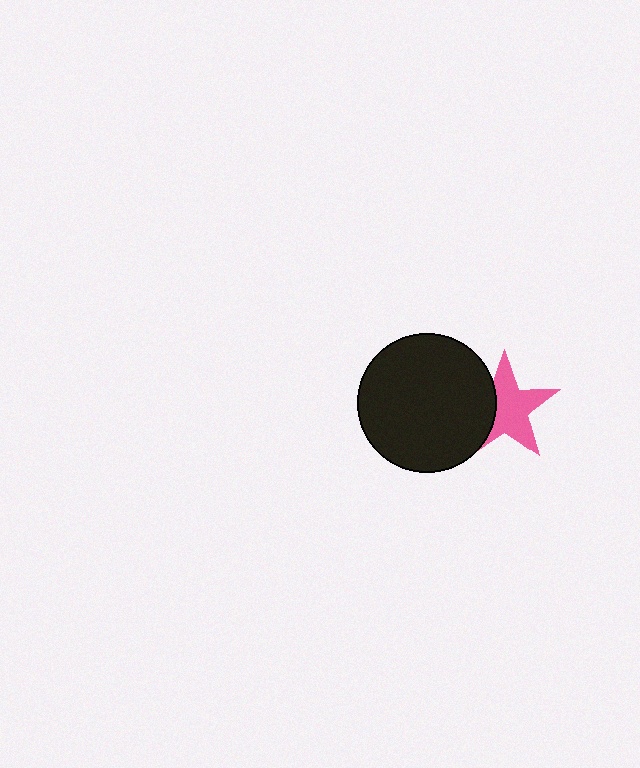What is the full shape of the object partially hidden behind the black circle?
The partially hidden object is a pink star.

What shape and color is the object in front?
The object in front is a black circle.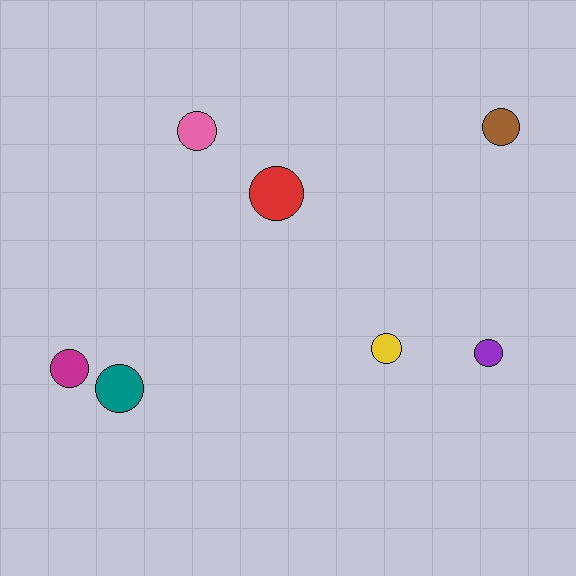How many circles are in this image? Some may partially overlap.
There are 7 circles.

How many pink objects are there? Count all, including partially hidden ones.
There is 1 pink object.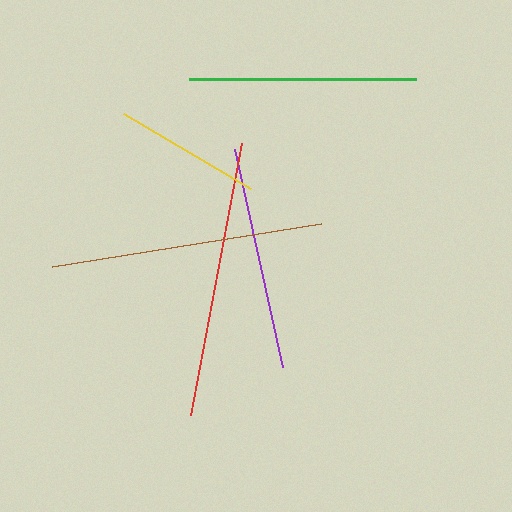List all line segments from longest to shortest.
From longest to shortest: red, brown, green, purple, yellow.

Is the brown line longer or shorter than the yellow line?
The brown line is longer than the yellow line.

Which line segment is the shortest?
The yellow line is the shortest at approximately 147 pixels.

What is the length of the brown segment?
The brown segment is approximately 272 pixels long.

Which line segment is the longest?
The red line is the longest at approximately 277 pixels.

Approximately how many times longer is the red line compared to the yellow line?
The red line is approximately 1.9 times the length of the yellow line.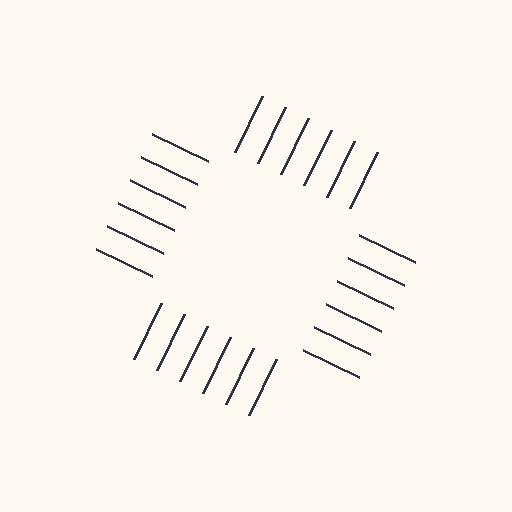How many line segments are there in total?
24 — 6 along each of the 4 edges.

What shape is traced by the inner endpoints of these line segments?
An illusory square — the line segments terminate on its edges but no continuous stroke is drawn.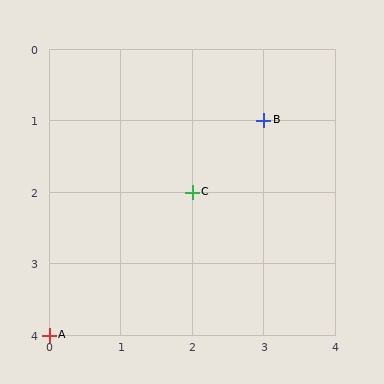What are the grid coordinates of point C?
Point C is at grid coordinates (2, 2).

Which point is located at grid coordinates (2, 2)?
Point C is at (2, 2).